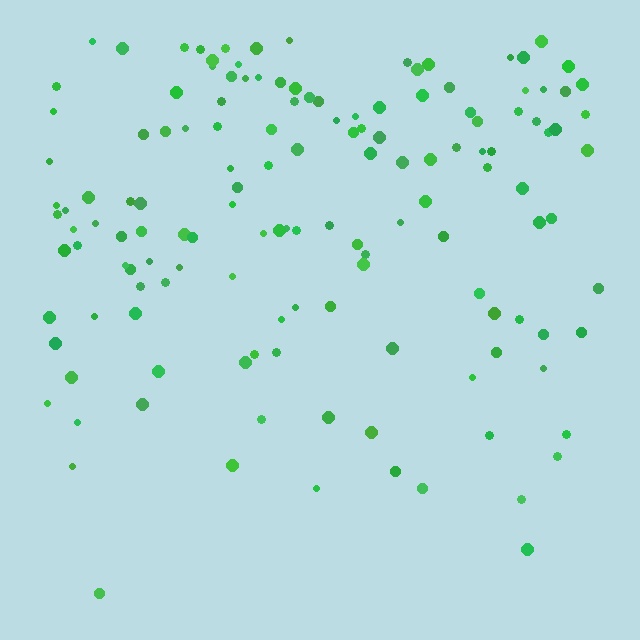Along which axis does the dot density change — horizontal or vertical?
Vertical.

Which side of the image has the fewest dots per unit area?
The bottom.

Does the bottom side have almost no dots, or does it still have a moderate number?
Still a moderate number, just noticeably fewer than the top.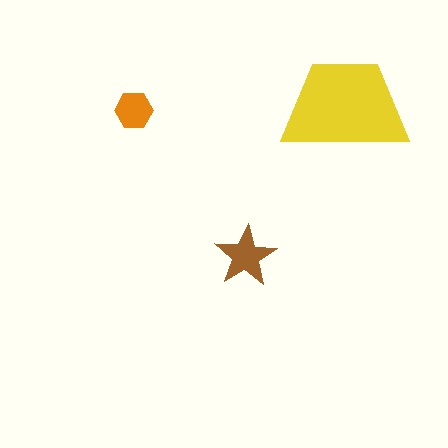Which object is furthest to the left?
The orange hexagon is leftmost.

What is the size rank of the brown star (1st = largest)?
2nd.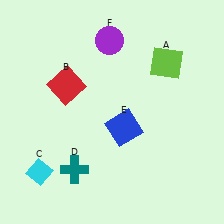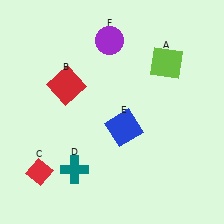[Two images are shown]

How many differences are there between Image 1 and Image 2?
There is 1 difference between the two images.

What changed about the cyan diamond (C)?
In Image 1, C is cyan. In Image 2, it changed to red.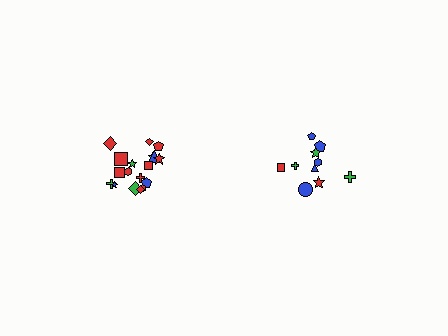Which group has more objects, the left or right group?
The left group.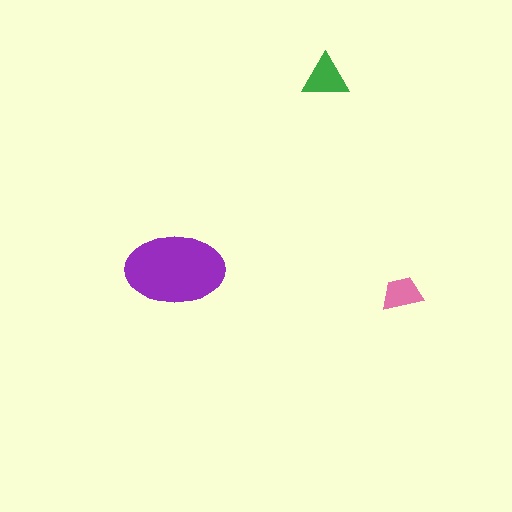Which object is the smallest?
The pink trapezoid.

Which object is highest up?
The green triangle is topmost.